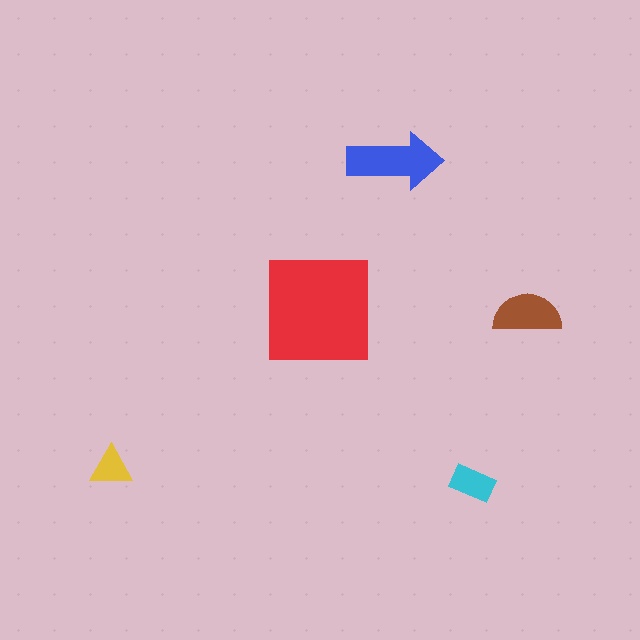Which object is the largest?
The red square.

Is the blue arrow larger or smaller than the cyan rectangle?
Larger.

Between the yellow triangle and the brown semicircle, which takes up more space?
The brown semicircle.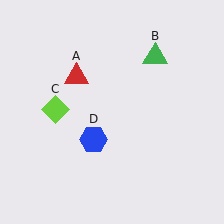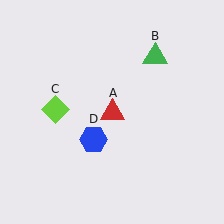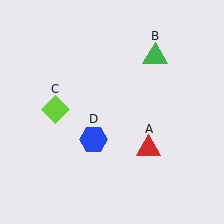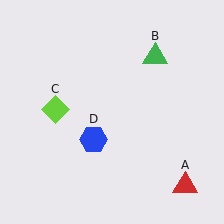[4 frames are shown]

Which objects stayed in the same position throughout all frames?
Green triangle (object B) and lime diamond (object C) and blue hexagon (object D) remained stationary.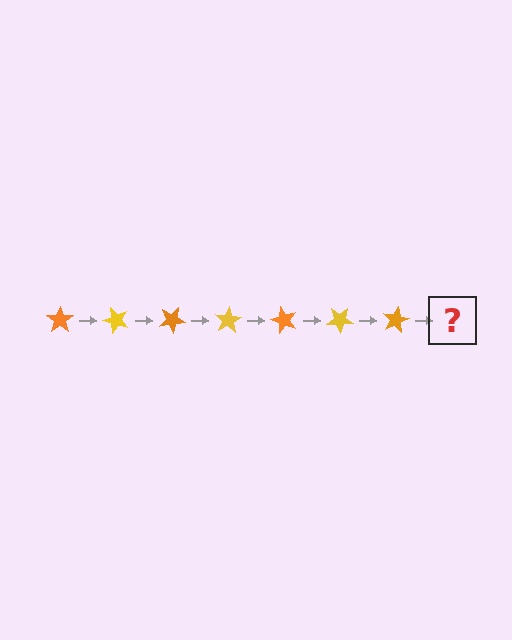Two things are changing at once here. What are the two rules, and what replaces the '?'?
The two rules are that it rotates 50 degrees each step and the color cycles through orange and yellow. The '?' should be a yellow star, rotated 350 degrees from the start.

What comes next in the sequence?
The next element should be a yellow star, rotated 350 degrees from the start.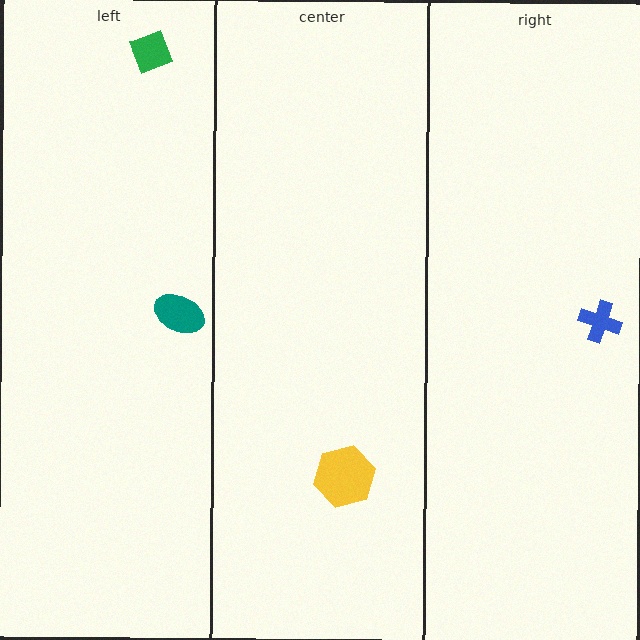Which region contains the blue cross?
The right region.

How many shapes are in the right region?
1.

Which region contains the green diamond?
The left region.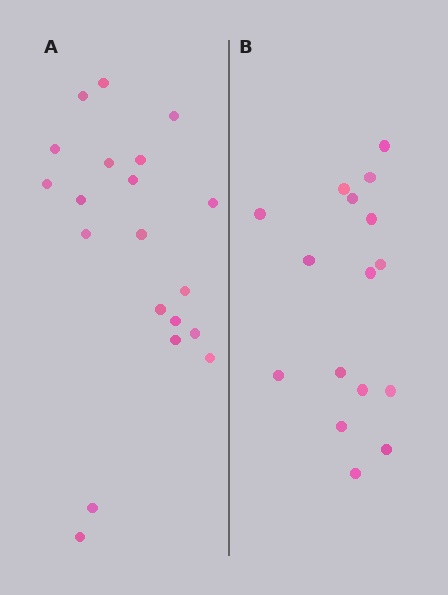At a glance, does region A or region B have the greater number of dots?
Region A (the left region) has more dots.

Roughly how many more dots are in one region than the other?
Region A has about 4 more dots than region B.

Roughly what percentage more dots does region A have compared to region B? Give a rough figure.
About 25% more.